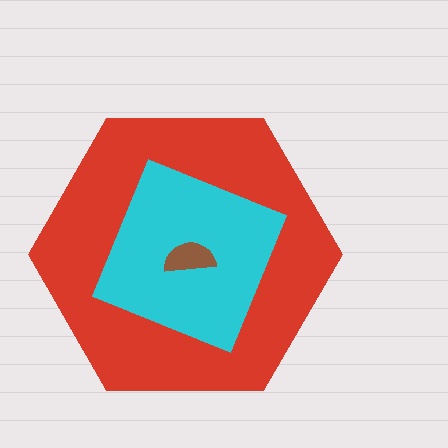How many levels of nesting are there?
3.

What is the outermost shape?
The red hexagon.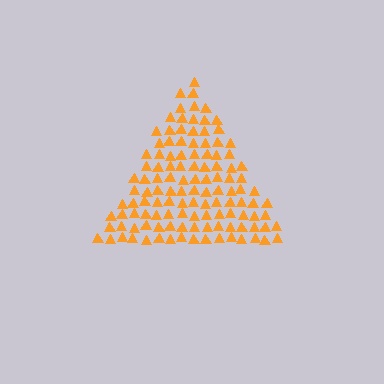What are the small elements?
The small elements are triangles.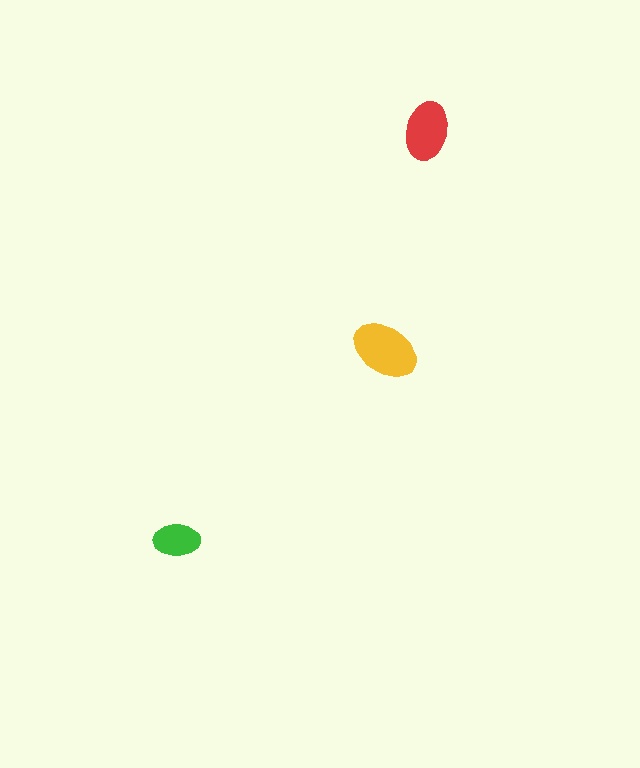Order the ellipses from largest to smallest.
the yellow one, the red one, the green one.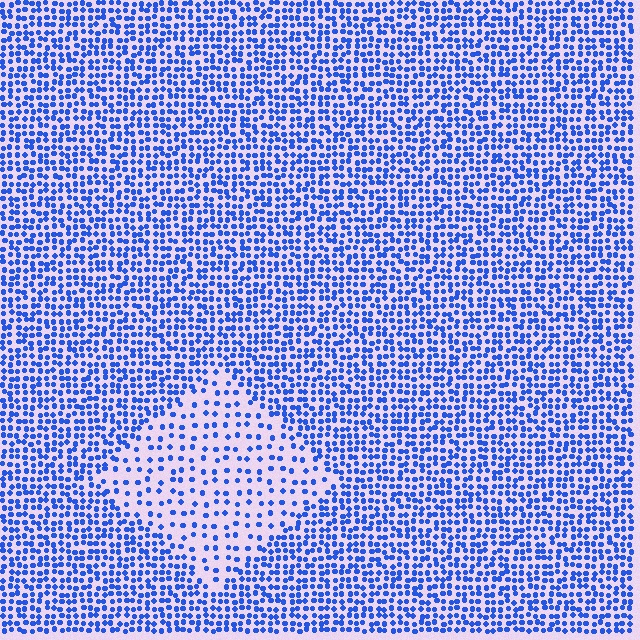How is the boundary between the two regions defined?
The boundary is defined by a change in element density (approximately 2.4x ratio). All elements are the same color, size, and shape.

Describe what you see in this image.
The image contains small blue elements arranged at two different densities. A diamond-shaped region is visible where the elements are less densely packed than the surrounding area.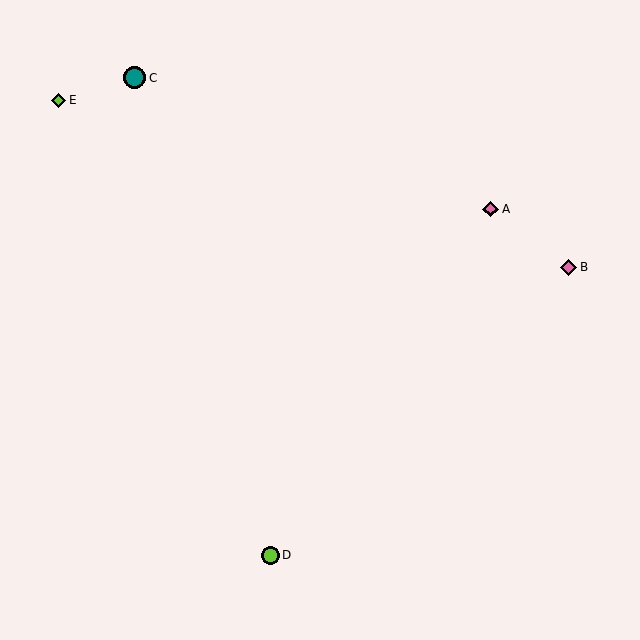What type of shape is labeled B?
Shape B is a pink diamond.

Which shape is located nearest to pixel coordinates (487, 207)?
The pink diamond (labeled A) at (491, 209) is nearest to that location.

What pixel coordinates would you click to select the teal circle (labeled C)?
Click at (135, 78) to select the teal circle C.